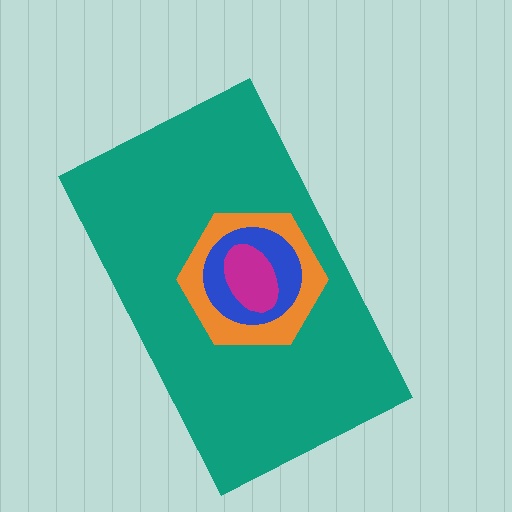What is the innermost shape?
The magenta ellipse.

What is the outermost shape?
The teal rectangle.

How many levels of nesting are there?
4.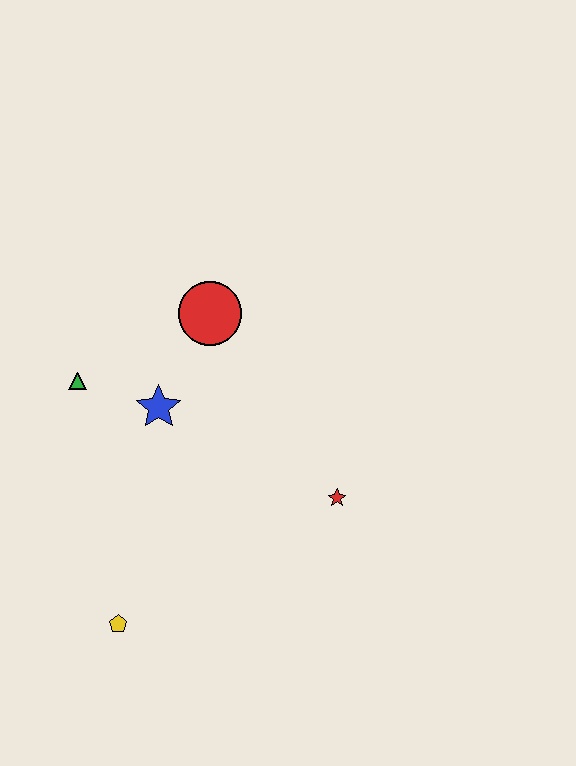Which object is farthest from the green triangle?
The red star is farthest from the green triangle.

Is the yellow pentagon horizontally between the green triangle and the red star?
Yes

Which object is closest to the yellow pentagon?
The blue star is closest to the yellow pentagon.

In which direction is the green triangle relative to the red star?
The green triangle is to the left of the red star.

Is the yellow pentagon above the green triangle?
No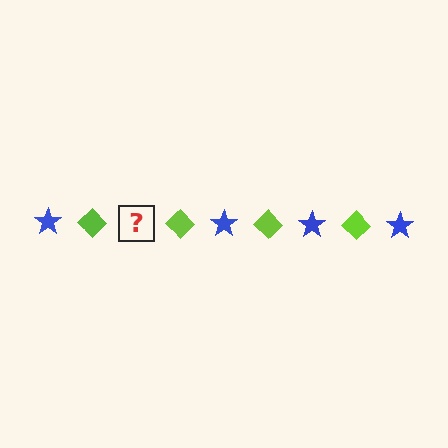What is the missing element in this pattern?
The missing element is a blue star.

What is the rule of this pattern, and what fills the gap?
The rule is that the pattern alternates between blue star and lime diamond. The gap should be filled with a blue star.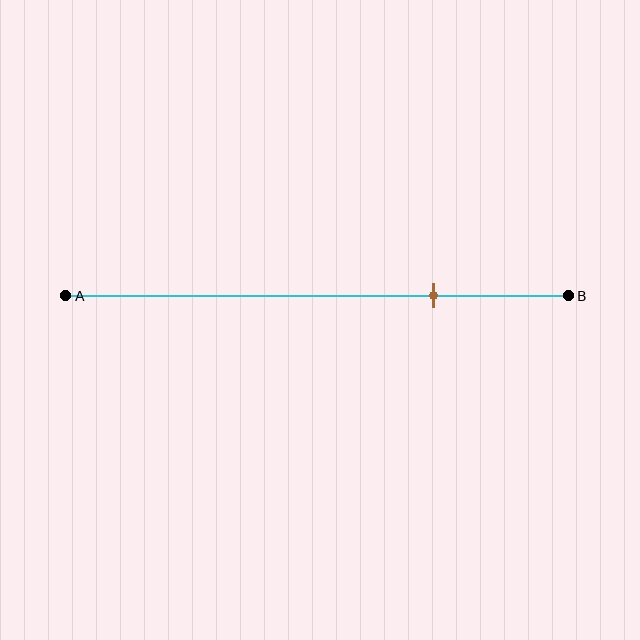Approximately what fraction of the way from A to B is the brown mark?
The brown mark is approximately 75% of the way from A to B.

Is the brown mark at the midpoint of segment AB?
No, the mark is at about 75% from A, not at the 50% midpoint.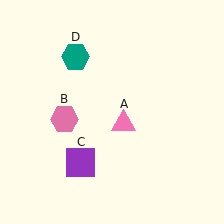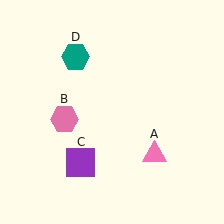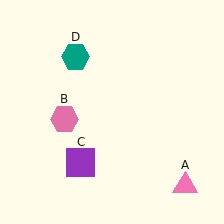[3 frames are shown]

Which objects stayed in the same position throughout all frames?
Pink hexagon (object B) and purple square (object C) and teal hexagon (object D) remained stationary.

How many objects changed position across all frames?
1 object changed position: pink triangle (object A).